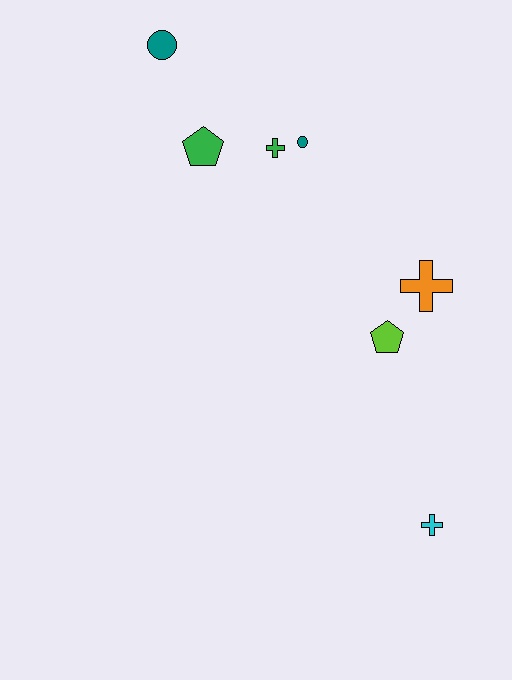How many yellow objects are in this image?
There are no yellow objects.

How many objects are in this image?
There are 7 objects.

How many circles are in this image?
There are 2 circles.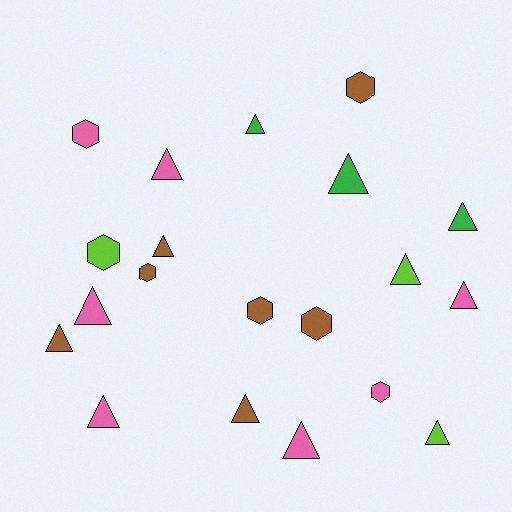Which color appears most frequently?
Brown, with 7 objects.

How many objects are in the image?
There are 20 objects.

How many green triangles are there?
There are 3 green triangles.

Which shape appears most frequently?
Triangle, with 13 objects.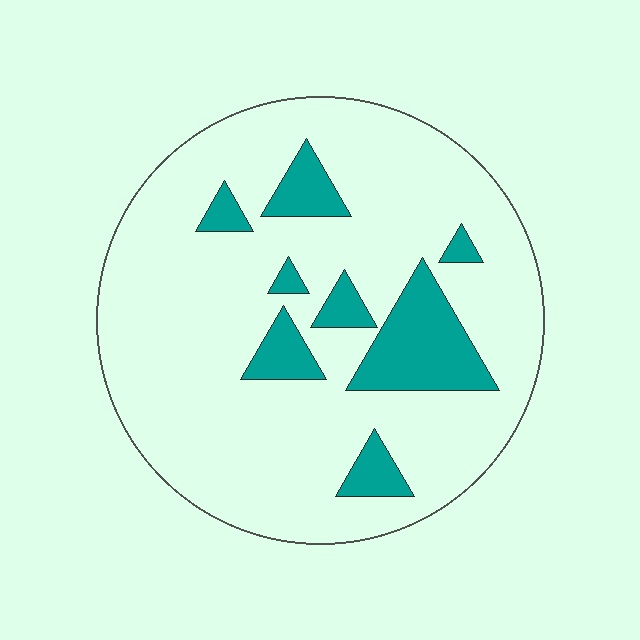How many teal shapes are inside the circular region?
8.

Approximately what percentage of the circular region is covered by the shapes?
Approximately 15%.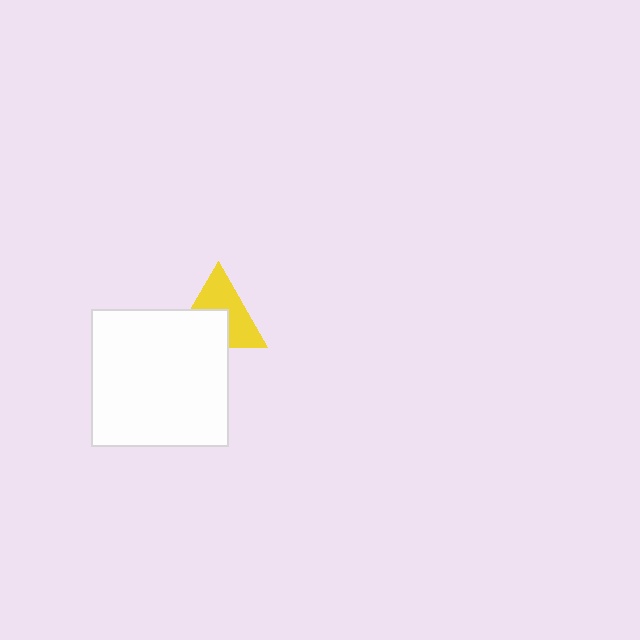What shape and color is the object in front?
The object in front is a white square.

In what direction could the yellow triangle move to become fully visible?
The yellow triangle could move up. That would shift it out from behind the white square entirely.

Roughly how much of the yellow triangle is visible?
About half of it is visible (roughly 56%).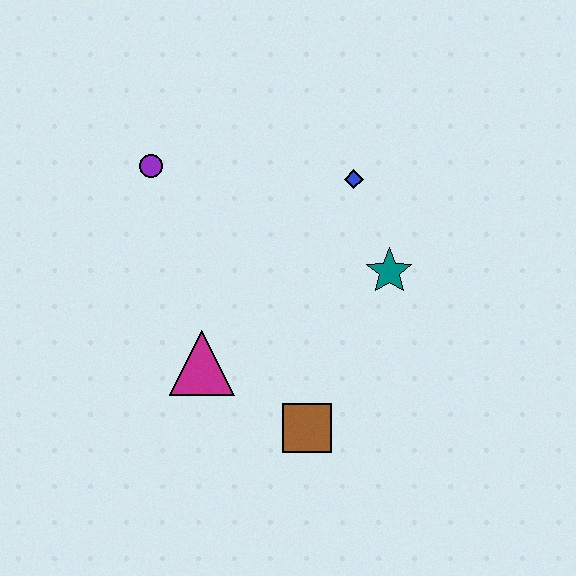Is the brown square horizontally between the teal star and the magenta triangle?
Yes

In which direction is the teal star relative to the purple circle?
The teal star is to the right of the purple circle.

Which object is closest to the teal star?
The blue diamond is closest to the teal star.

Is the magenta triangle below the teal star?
Yes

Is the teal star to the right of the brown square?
Yes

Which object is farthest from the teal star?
The purple circle is farthest from the teal star.